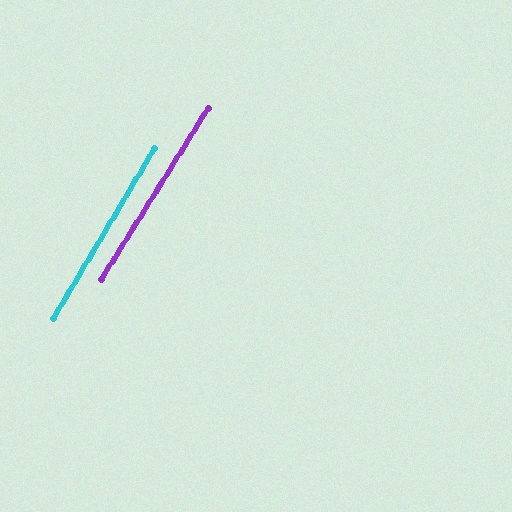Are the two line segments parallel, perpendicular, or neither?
Parallel — their directions differ by only 1.2°.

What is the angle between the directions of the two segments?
Approximately 1 degree.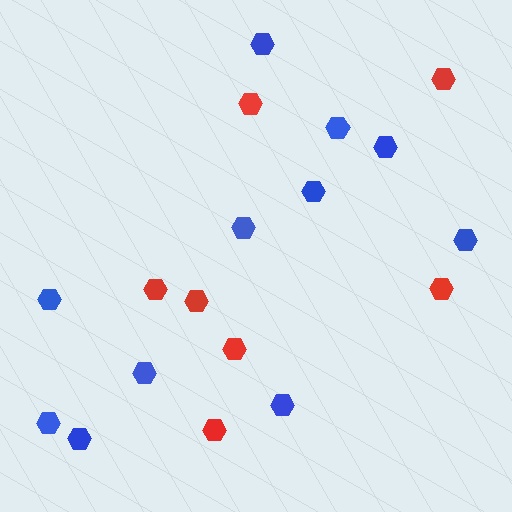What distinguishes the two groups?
There are 2 groups: one group of red hexagons (7) and one group of blue hexagons (11).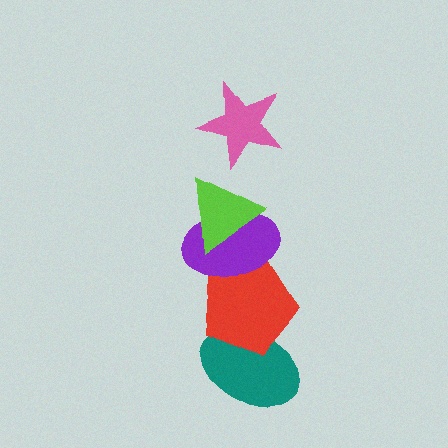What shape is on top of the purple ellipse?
The lime triangle is on top of the purple ellipse.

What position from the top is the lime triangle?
The lime triangle is 2nd from the top.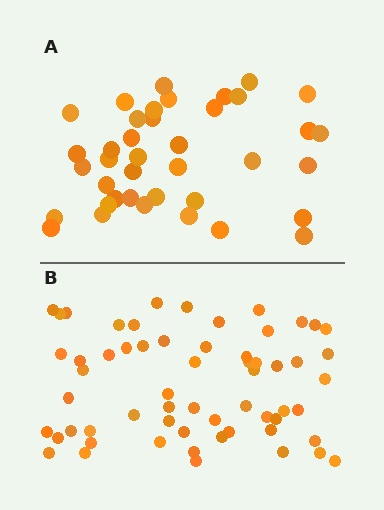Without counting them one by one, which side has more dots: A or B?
Region B (the bottom region) has more dots.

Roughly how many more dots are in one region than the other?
Region B has approximately 20 more dots than region A.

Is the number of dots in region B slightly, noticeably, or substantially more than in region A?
Region B has substantially more. The ratio is roughly 1.5 to 1.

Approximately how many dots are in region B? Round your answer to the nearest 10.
About 60 dots.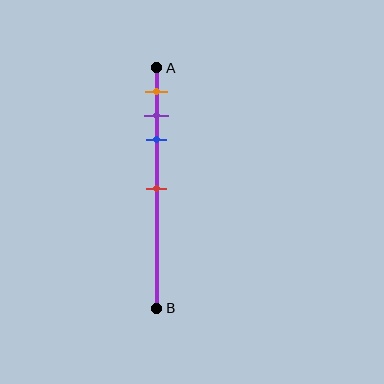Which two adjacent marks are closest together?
The purple and blue marks are the closest adjacent pair.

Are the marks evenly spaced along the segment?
No, the marks are not evenly spaced.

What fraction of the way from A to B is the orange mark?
The orange mark is approximately 10% (0.1) of the way from A to B.